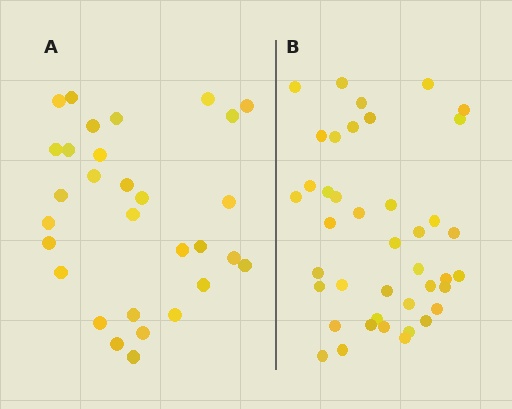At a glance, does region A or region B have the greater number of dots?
Region B (the right region) has more dots.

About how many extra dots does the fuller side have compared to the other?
Region B has roughly 12 or so more dots than region A.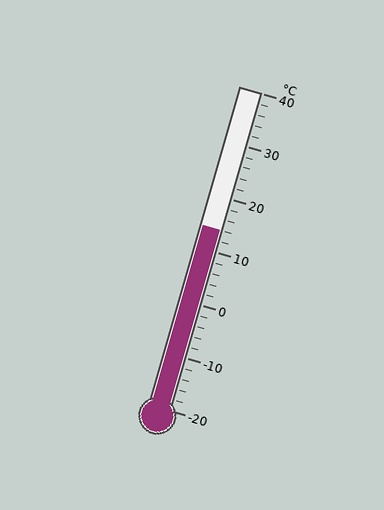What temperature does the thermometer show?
The thermometer shows approximately 14°C.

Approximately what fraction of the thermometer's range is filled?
The thermometer is filled to approximately 55% of its range.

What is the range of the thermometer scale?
The thermometer scale ranges from -20°C to 40°C.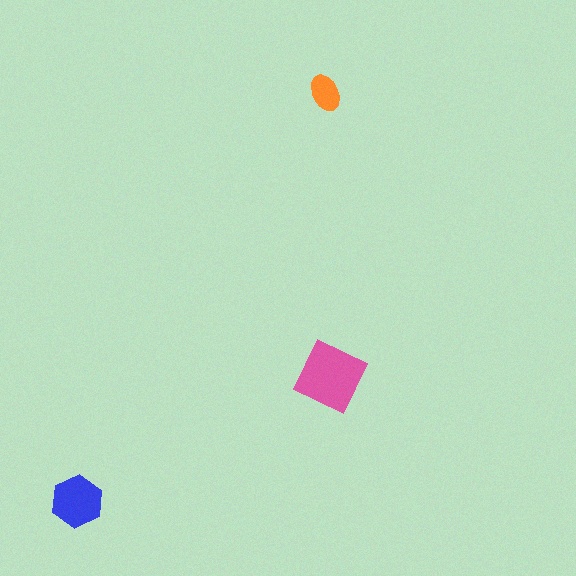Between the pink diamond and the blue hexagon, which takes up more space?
The pink diamond.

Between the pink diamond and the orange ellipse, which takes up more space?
The pink diamond.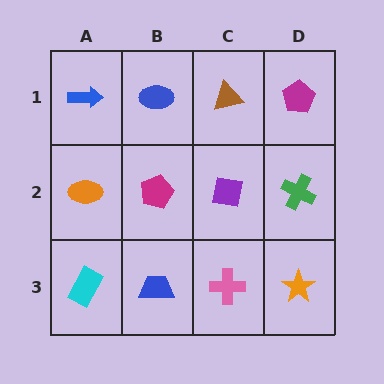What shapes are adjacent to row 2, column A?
A blue arrow (row 1, column A), a cyan rectangle (row 3, column A), a magenta pentagon (row 2, column B).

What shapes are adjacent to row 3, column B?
A magenta pentagon (row 2, column B), a cyan rectangle (row 3, column A), a pink cross (row 3, column C).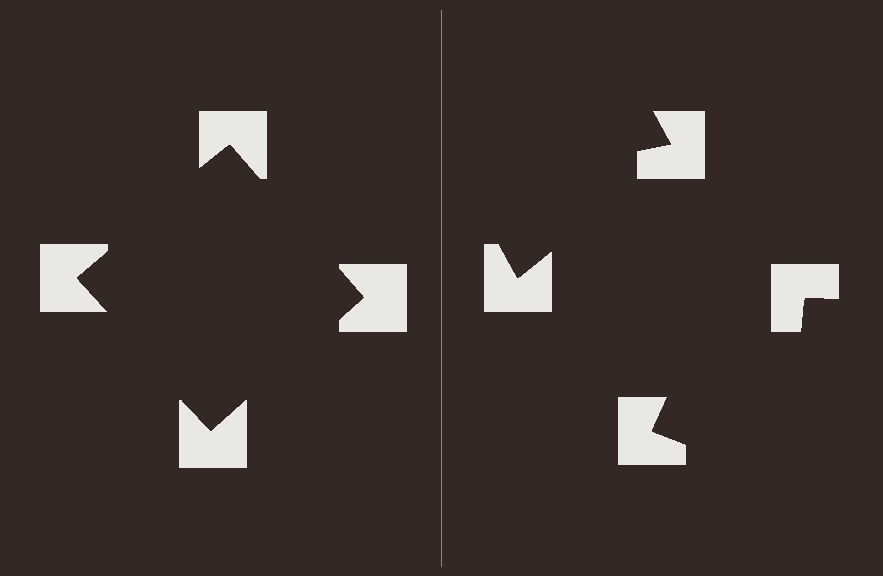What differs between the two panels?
The notched squares are positioned identically on both sides; only the wedge orientations differ. On the left they align to a square; on the right they are misaligned.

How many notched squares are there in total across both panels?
8 — 4 on each side.